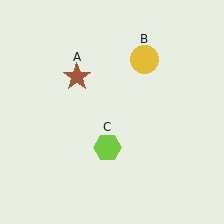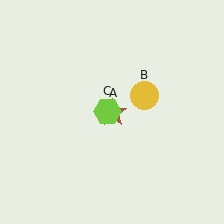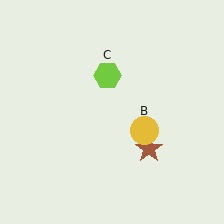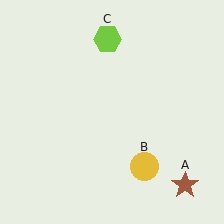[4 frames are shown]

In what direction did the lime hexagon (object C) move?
The lime hexagon (object C) moved up.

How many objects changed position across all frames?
3 objects changed position: brown star (object A), yellow circle (object B), lime hexagon (object C).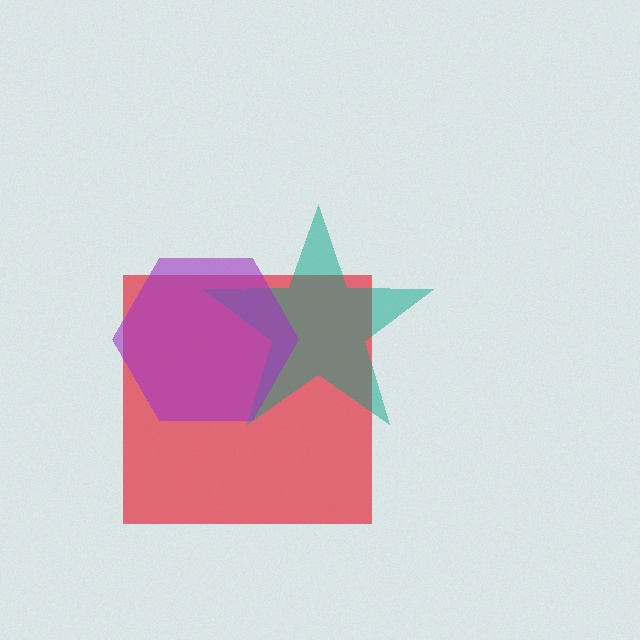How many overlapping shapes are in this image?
There are 3 overlapping shapes in the image.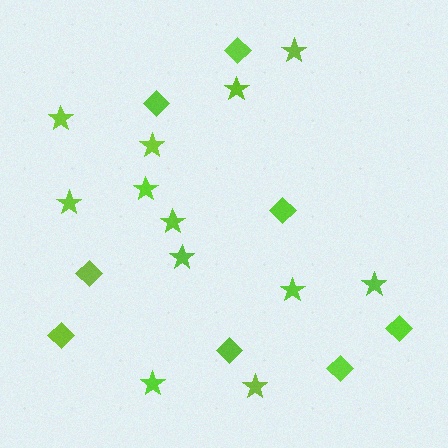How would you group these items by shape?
There are 2 groups: one group of stars (12) and one group of diamonds (8).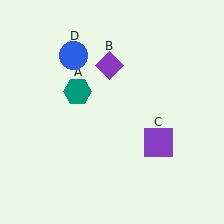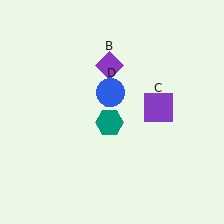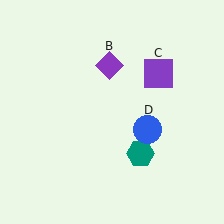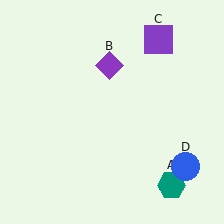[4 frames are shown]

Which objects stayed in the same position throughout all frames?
Purple diamond (object B) remained stationary.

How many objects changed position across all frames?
3 objects changed position: teal hexagon (object A), purple square (object C), blue circle (object D).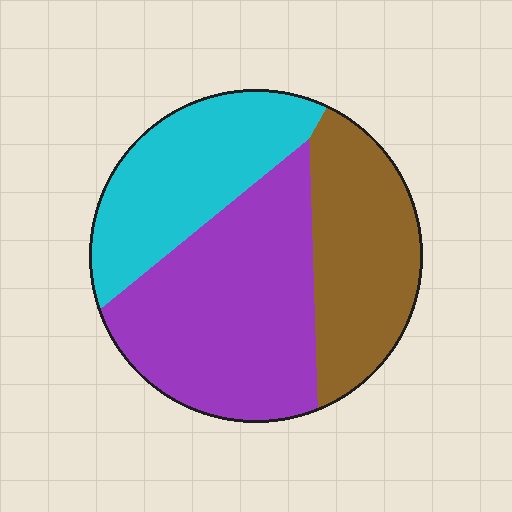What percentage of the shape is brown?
Brown covers around 30% of the shape.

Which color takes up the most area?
Purple, at roughly 45%.